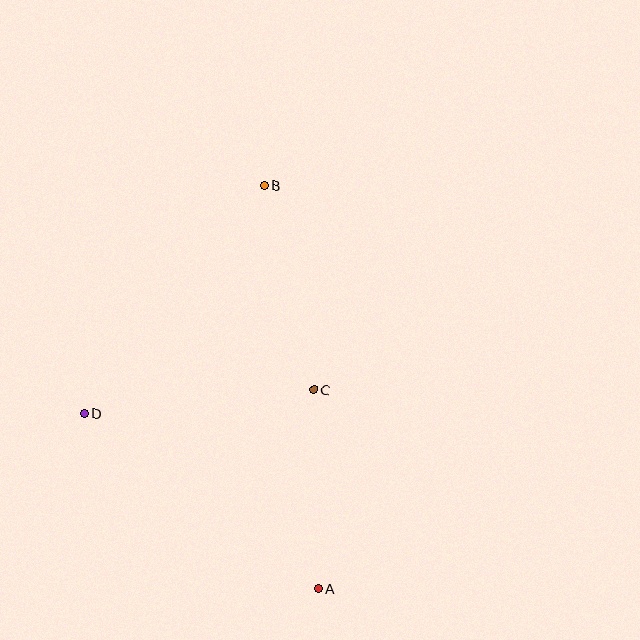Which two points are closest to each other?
Points A and C are closest to each other.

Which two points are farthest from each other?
Points A and B are farthest from each other.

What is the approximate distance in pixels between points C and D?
The distance between C and D is approximately 231 pixels.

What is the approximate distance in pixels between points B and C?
The distance between B and C is approximately 210 pixels.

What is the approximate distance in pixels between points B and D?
The distance between B and D is approximately 291 pixels.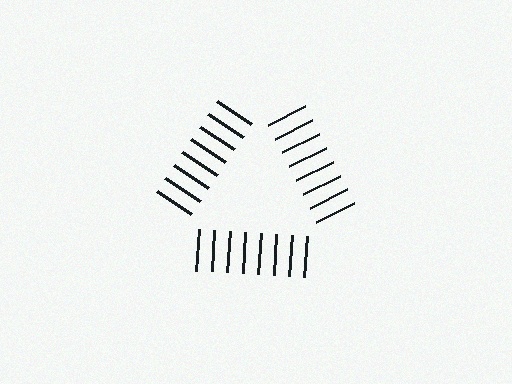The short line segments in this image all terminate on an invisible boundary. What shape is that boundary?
An illusory triangle — the line segments terminate on its edges but no continuous stroke is drawn.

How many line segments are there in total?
24 — 8 along each of the 3 edges.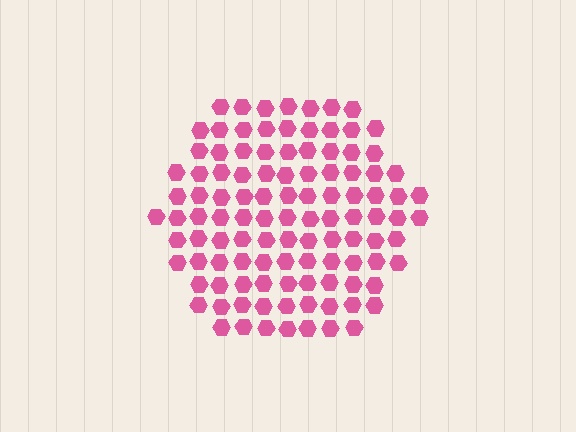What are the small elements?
The small elements are hexagons.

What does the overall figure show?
The overall figure shows a hexagon.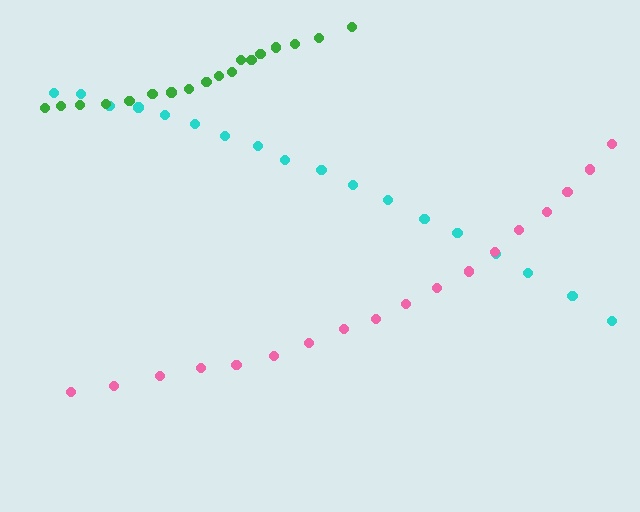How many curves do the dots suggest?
There are 3 distinct paths.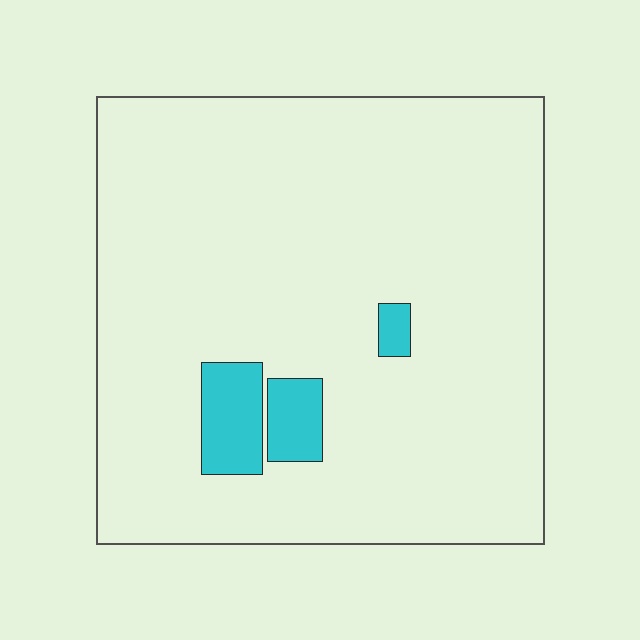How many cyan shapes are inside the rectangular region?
3.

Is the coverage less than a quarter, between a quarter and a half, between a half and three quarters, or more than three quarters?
Less than a quarter.